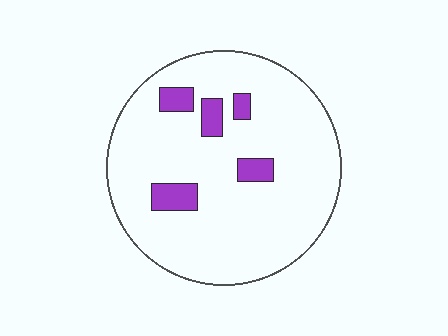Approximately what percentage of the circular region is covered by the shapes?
Approximately 10%.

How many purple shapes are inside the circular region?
5.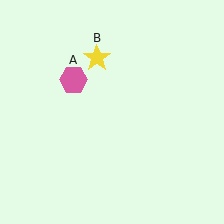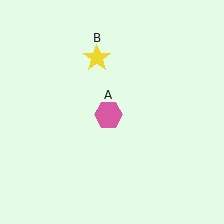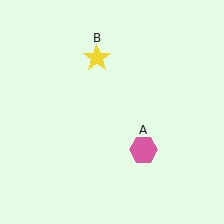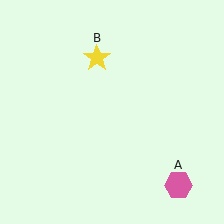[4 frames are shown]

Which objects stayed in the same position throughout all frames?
Yellow star (object B) remained stationary.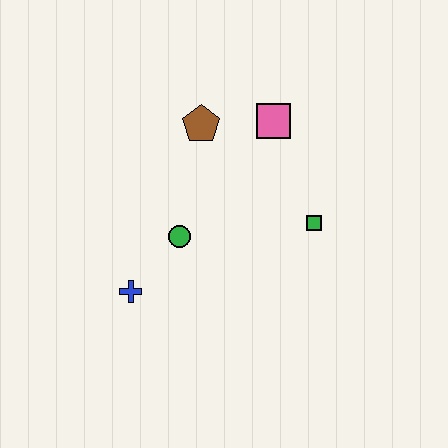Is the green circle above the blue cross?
Yes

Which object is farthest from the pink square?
The blue cross is farthest from the pink square.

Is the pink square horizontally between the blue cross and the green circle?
No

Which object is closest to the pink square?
The brown pentagon is closest to the pink square.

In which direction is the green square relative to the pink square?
The green square is below the pink square.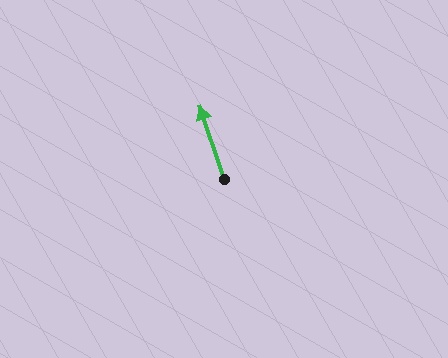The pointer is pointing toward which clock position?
Roughly 11 o'clock.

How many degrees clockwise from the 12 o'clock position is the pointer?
Approximately 342 degrees.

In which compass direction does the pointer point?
North.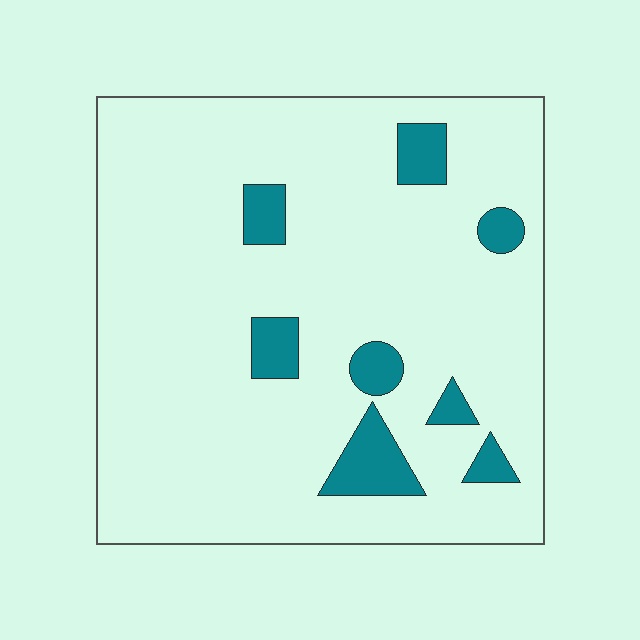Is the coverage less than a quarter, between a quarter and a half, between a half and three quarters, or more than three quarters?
Less than a quarter.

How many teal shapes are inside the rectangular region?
8.